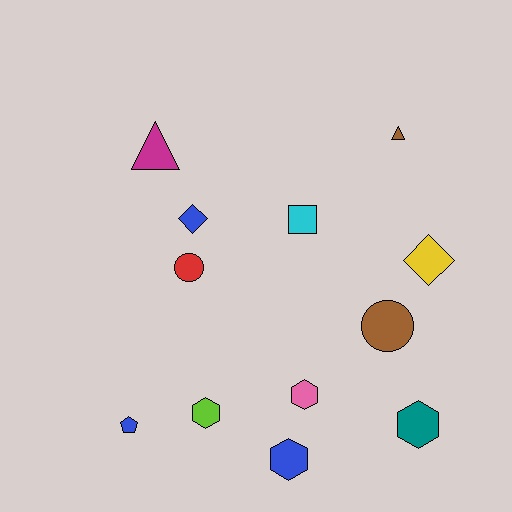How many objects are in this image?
There are 12 objects.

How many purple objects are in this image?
There are no purple objects.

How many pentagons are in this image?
There is 1 pentagon.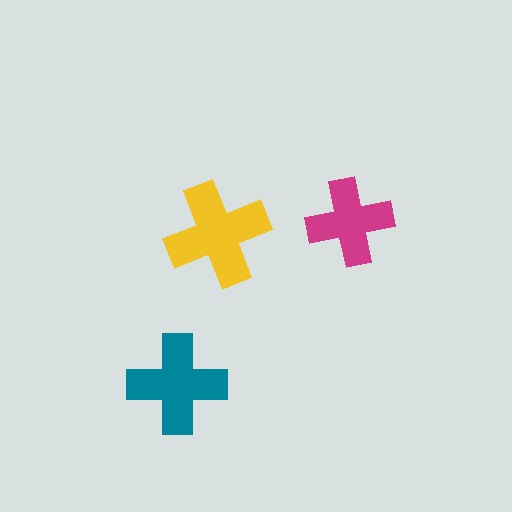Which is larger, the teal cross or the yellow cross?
The yellow one.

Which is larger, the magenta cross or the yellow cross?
The yellow one.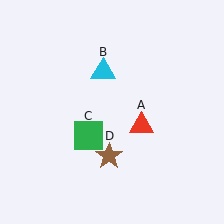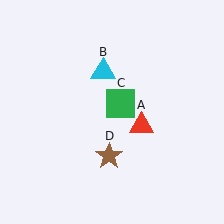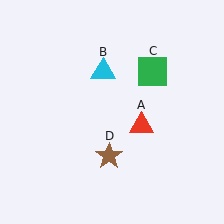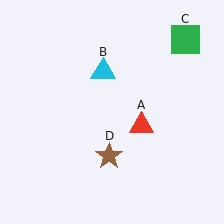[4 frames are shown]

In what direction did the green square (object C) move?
The green square (object C) moved up and to the right.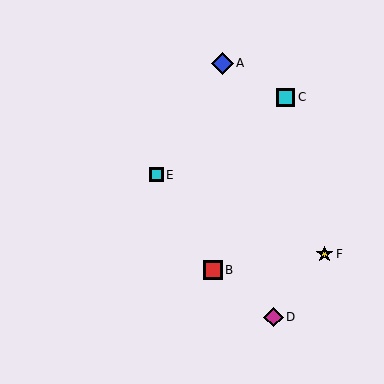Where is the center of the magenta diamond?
The center of the magenta diamond is at (273, 317).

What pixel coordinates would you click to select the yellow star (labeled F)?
Click at (325, 254) to select the yellow star F.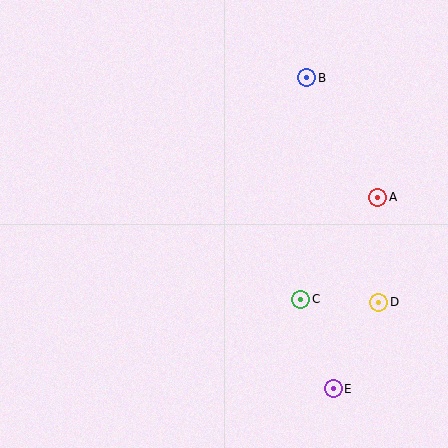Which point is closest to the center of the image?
Point C at (301, 299) is closest to the center.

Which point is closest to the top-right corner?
Point B is closest to the top-right corner.